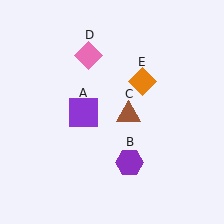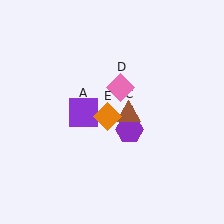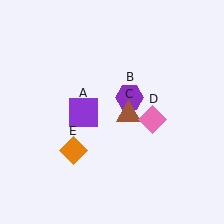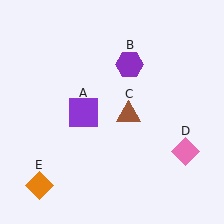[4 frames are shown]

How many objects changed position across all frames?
3 objects changed position: purple hexagon (object B), pink diamond (object D), orange diamond (object E).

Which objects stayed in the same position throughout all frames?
Purple square (object A) and brown triangle (object C) remained stationary.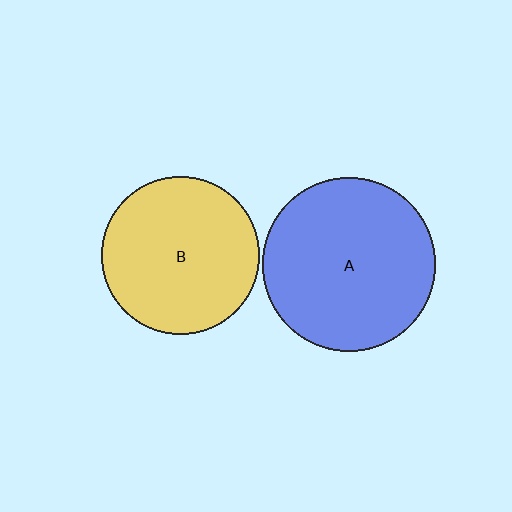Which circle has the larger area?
Circle A (blue).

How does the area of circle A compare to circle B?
Approximately 1.2 times.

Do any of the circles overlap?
No, none of the circles overlap.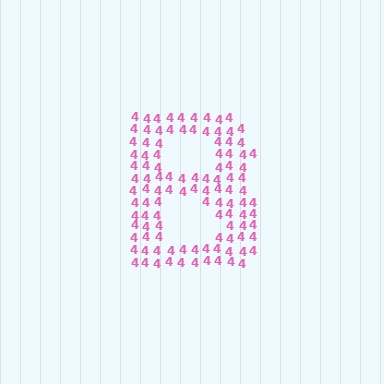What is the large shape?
The large shape is the letter B.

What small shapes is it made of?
It is made of small digit 4's.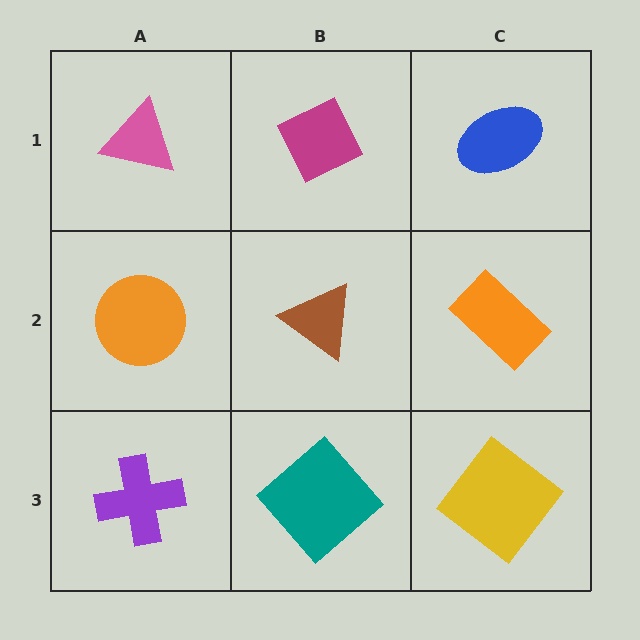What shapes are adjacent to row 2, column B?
A magenta diamond (row 1, column B), a teal diamond (row 3, column B), an orange circle (row 2, column A), an orange rectangle (row 2, column C).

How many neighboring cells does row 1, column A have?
2.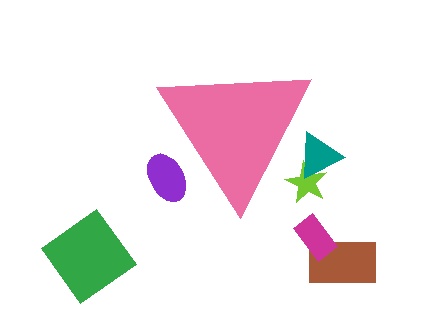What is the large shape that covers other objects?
A pink triangle.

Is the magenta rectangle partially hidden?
No, the magenta rectangle is fully visible.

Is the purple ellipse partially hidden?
Yes, the purple ellipse is partially hidden behind the pink triangle.